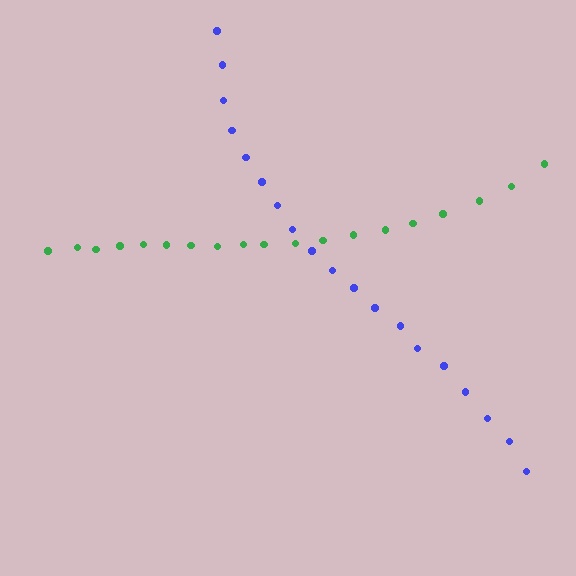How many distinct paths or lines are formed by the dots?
There are 2 distinct paths.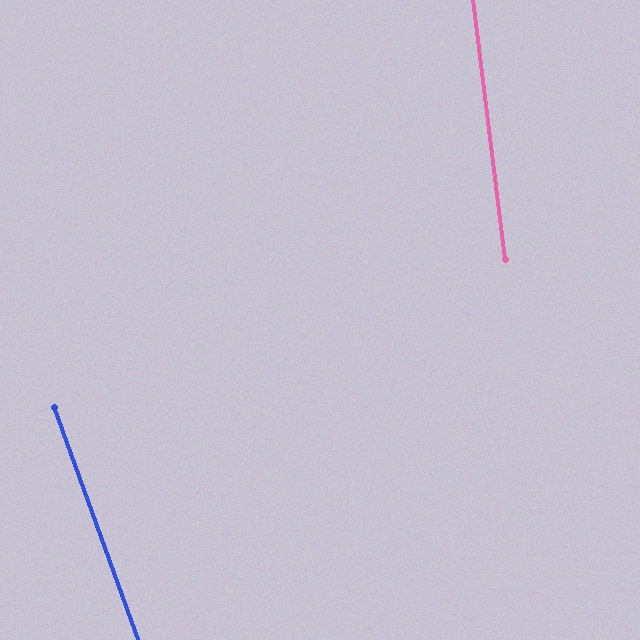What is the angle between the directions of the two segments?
Approximately 13 degrees.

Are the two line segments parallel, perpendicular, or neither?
Neither parallel nor perpendicular — they differ by about 13°.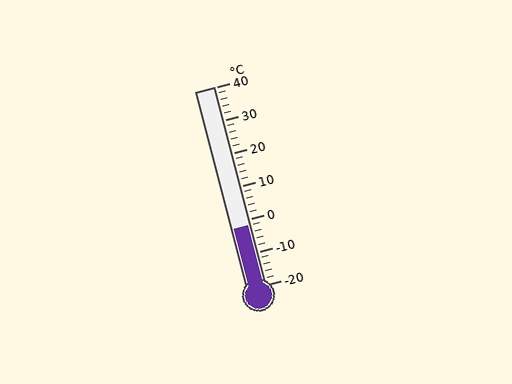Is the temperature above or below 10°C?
The temperature is below 10°C.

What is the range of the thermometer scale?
The thermometer scale ranges from -20°C to 40°C.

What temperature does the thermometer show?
The thermometer shows approximately -2°C.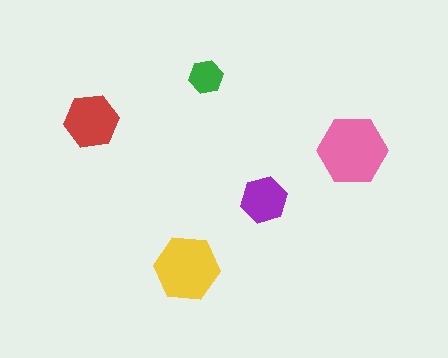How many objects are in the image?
There are 5 objects in the image.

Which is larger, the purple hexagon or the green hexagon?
The purple one.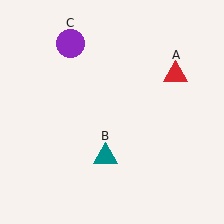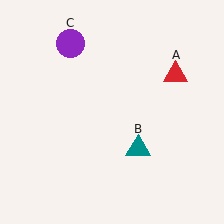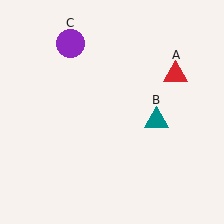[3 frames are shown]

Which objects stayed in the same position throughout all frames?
Red triangle (object A) and purple circle (object C) remained stationary.